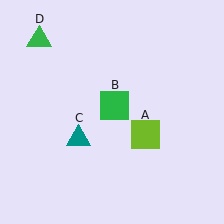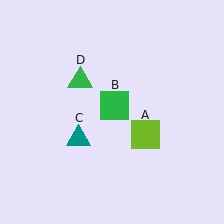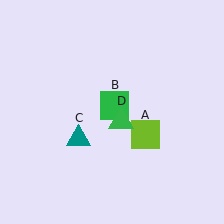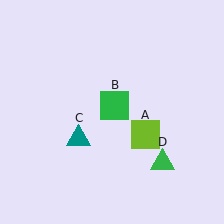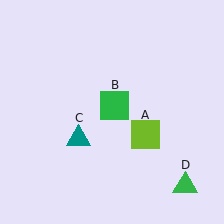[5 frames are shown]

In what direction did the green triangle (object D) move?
The green triangle (object D) moved down and to the right.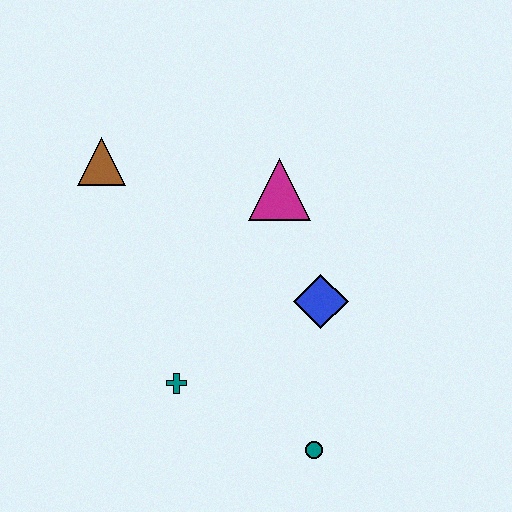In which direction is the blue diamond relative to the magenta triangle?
The blue diamond is below the magenta triangle.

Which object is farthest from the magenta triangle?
The teal circle is farthest from the magenta triangle.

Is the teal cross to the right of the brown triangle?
Yes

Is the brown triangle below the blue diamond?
No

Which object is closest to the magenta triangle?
The blue diamond is closest to the magenta triangle.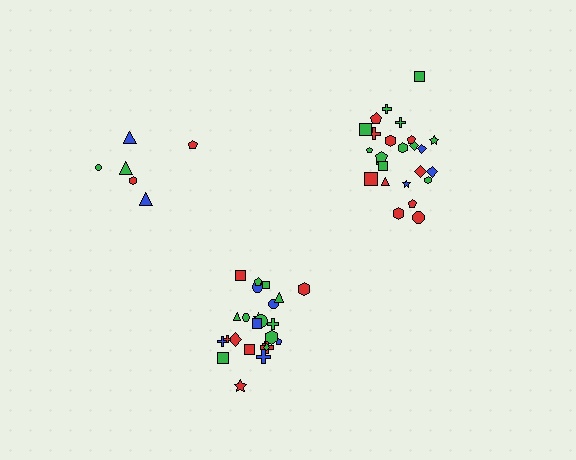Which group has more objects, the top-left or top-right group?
The top-right group.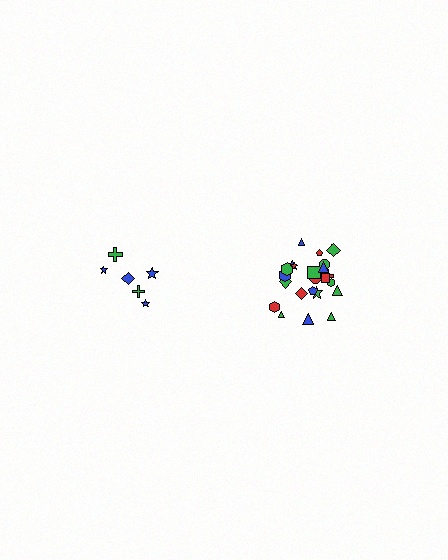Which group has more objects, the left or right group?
The right group.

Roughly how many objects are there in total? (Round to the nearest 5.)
Roughly 30 objects in total.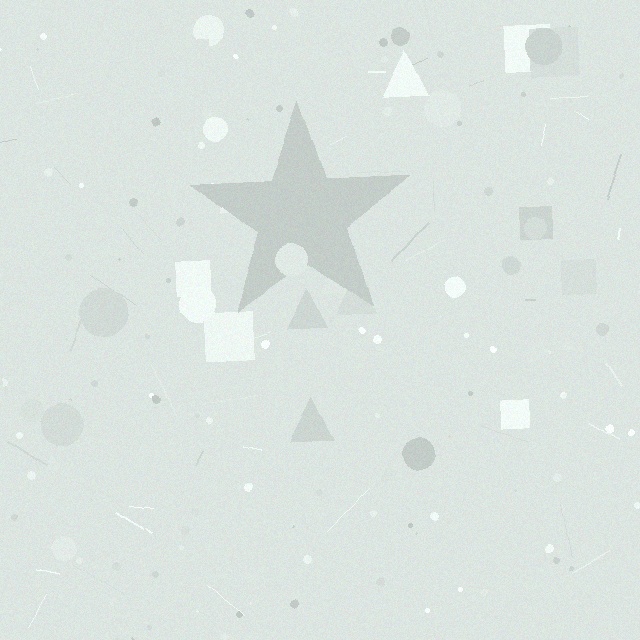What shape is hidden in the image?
A star is hidden in the image.